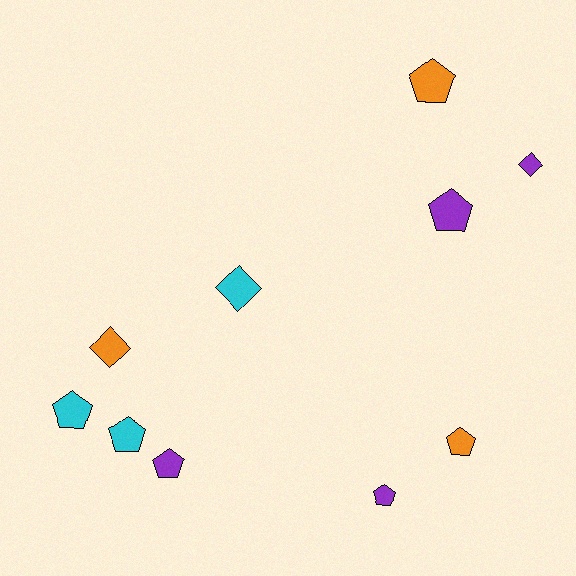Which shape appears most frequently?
Pentagon, with 7 objects.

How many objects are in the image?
There are 10 objects.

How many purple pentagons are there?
There are 3 purple pentagons.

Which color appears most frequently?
Purple, with 4 objects.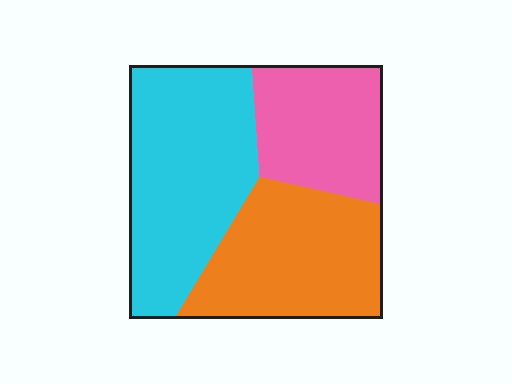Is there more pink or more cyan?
Cyan.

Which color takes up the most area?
Cyan, at roughly 40%.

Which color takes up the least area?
Pink, at roughly 25%.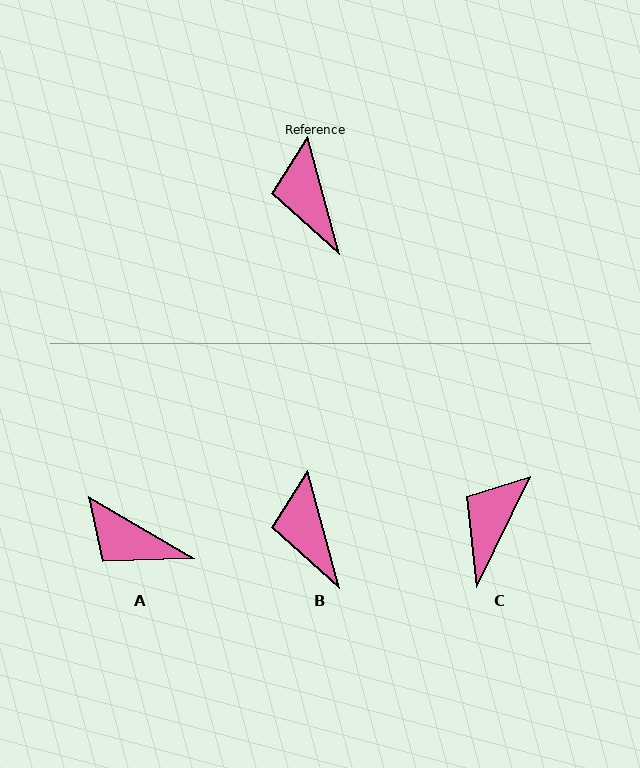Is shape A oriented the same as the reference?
No, it is off by about 44 degrees.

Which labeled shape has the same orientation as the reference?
B.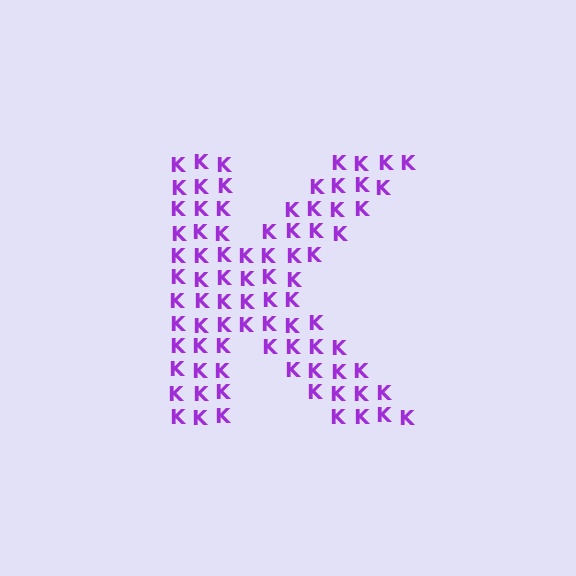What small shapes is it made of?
It is made of small letter K's.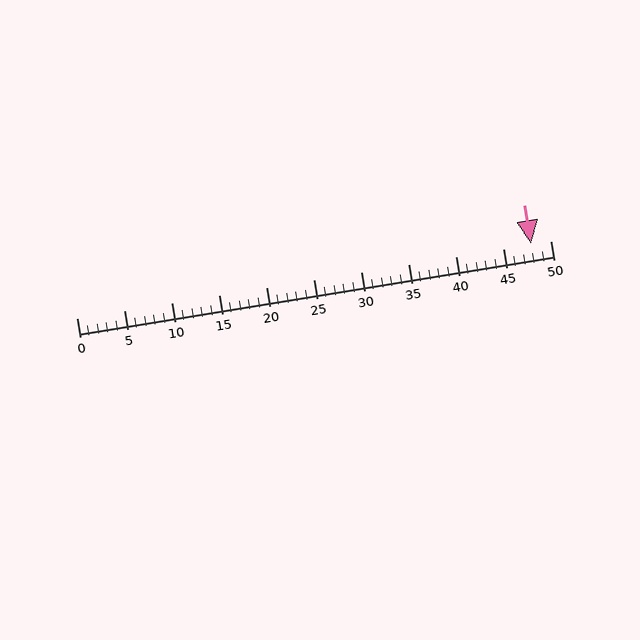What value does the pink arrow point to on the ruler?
The pink arrow points to approximately 48.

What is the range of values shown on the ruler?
The ruler shows values from 0 to 50.